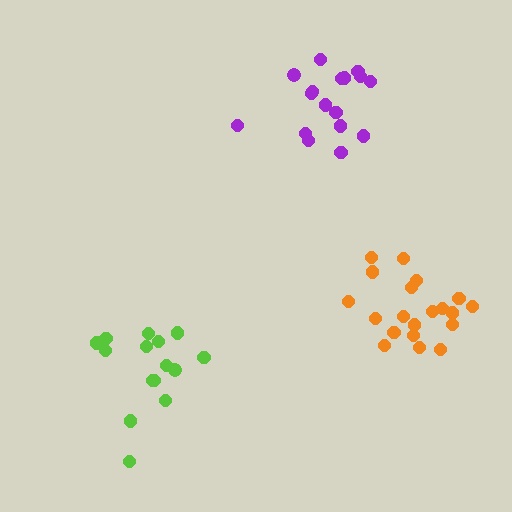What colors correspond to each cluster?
The clusters are colored: purple, lime, orange.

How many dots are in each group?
Group 1: 17 dots, Group 2: 15 dots, Group 3: 20 dots (52 total).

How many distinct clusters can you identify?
There are 3 distinct clusters.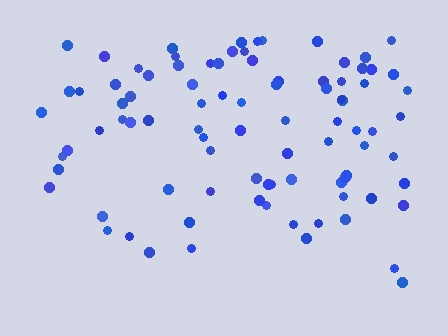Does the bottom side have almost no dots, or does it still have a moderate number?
Still a moderate number, just noticeably fewer than the top.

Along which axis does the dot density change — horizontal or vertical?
Vertical.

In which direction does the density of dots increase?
From bottom to top, with the top side densest.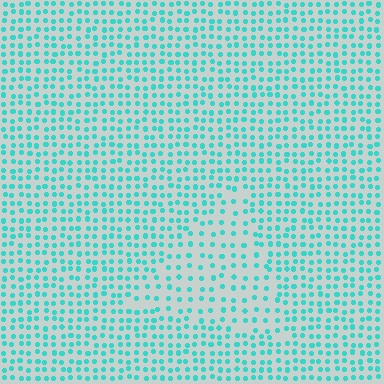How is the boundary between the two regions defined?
The boundary is defined by a change in element density (approximately 1.7x ratio). All elements are the same color, size, and shape.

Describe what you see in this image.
The image contains small cyan elements arranged at two different densities. A triangle-shaped region is visible where the elements are less densely packed than the surrounding area.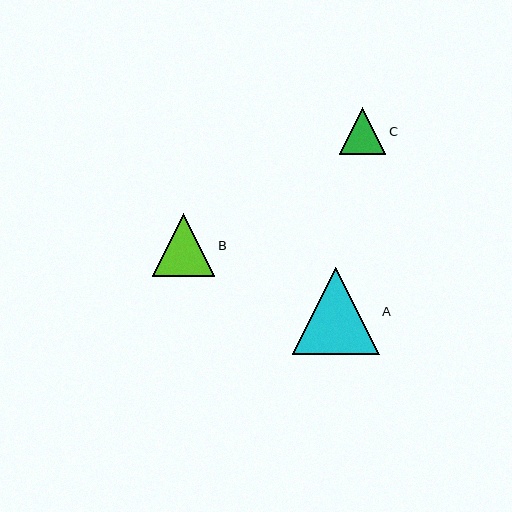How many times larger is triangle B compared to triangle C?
Triangle B is approximately 1.3 times the size of triangle C.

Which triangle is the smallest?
Triangle C is the smallest with a size of approximately 47 pixels.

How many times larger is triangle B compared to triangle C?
Triangle B is approximately 1.3 times the size of triangle C.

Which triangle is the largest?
Triangle A is the largest with a size of approximately 87 pixels.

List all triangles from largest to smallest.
From largest to smallest: A, B, C.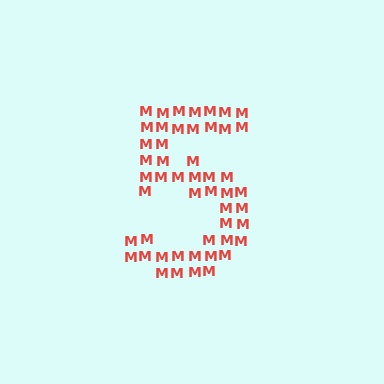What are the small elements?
The small elements are letter M's.